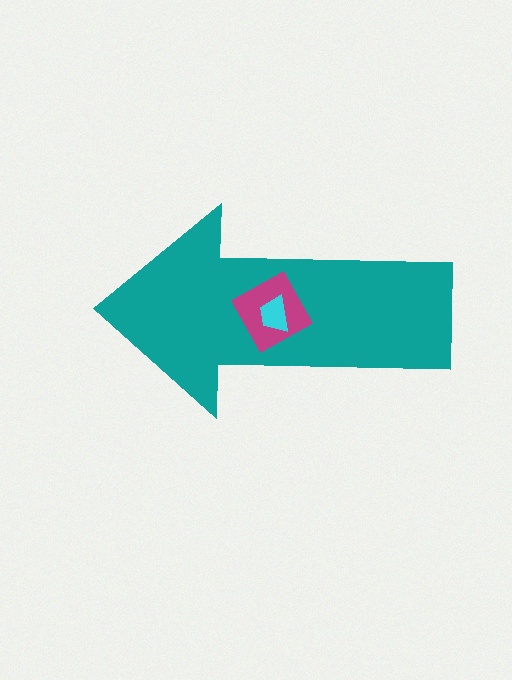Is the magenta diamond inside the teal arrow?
Yes.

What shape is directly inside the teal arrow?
The magenta diamond.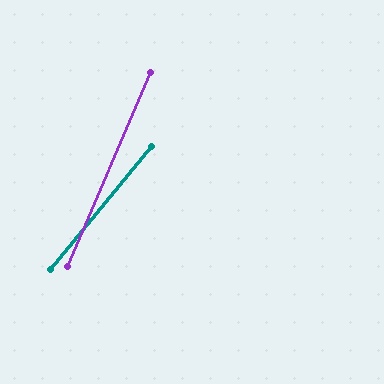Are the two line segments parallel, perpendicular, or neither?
Neither parallel nor perpendicular — they differ by about 16°.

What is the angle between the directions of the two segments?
Approximately 16 degrees.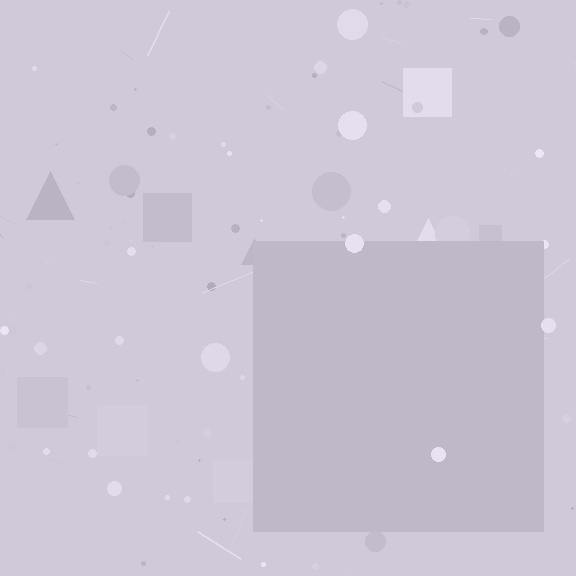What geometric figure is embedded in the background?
A square is embedded in the background.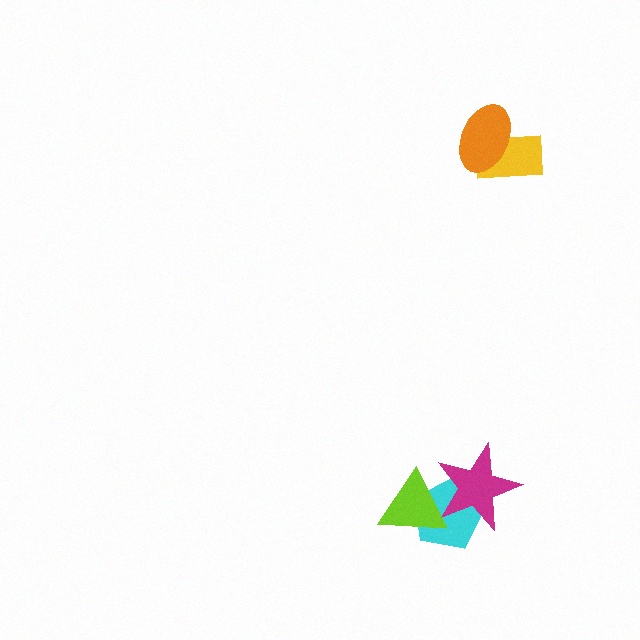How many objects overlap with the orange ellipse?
1 object overlaps with the orange ellipse.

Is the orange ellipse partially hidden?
No, no other shape covers it.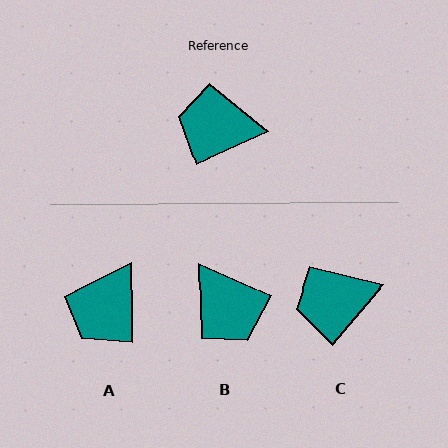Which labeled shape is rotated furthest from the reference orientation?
B, about 131 degrees away.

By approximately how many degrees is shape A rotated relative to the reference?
Approximately 66 degrees counter-clockwise.